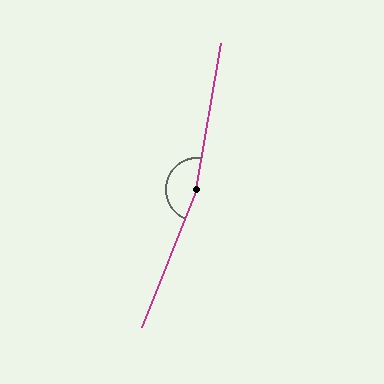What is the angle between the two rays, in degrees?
Approximately 168 degrees.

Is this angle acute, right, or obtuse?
It is obtuse.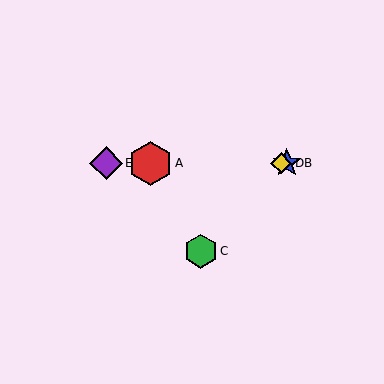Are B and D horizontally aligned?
Yes, both are at y≈163.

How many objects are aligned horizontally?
4 objects (A, B, D, E) are aligned horizontally.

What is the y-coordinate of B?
Object B is at y≈163.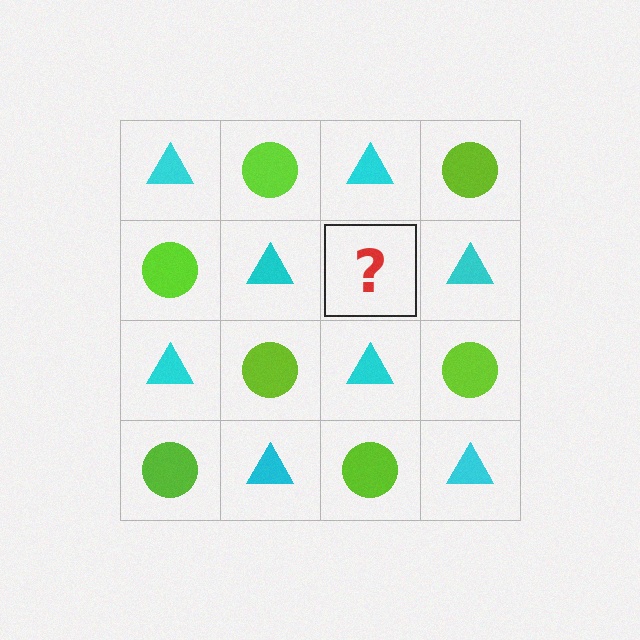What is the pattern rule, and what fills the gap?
The rule is that it alternates cyan triangle and lime circle in a checkerboard pattern. The gap should be filled with a lime circle.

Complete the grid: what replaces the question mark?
The question mark should be replaced with a lime circle.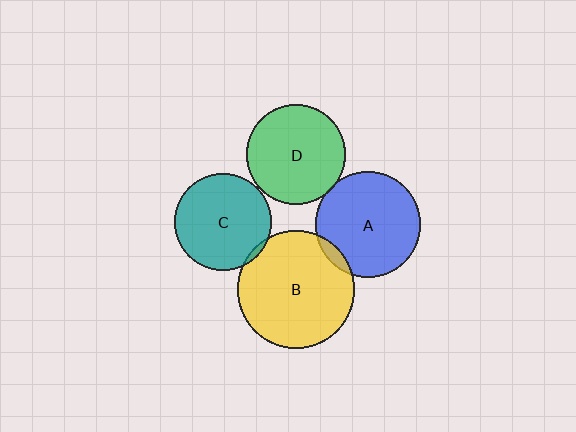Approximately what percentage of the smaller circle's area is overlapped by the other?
Approximately 5%.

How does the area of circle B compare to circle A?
Approximately 1.2 times.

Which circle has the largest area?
Circle B (yellow).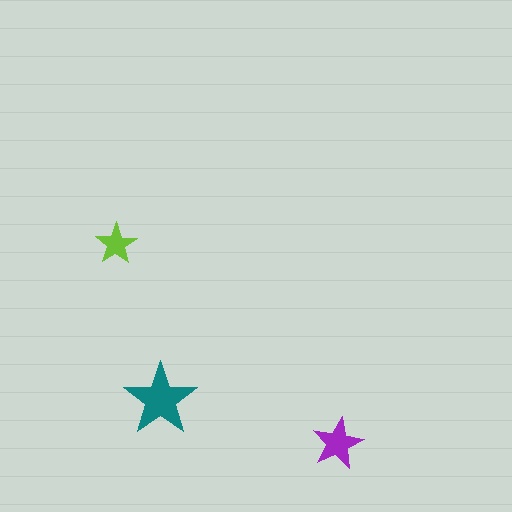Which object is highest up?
The lime star is topmost.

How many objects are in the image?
There are 3 objects in the image.